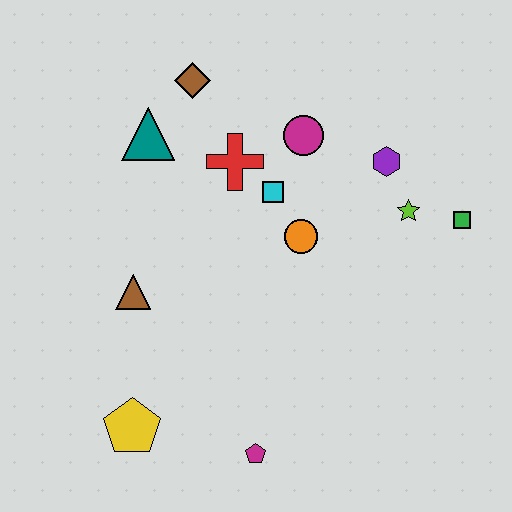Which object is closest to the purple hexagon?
The lime star is closest to the purple hexagon.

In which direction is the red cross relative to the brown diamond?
The red cross is below the brown diamond.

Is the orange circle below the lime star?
Yes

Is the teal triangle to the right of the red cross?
No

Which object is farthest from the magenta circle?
The yellow pentagon is farthest from the magenta circle.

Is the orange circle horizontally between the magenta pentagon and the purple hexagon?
Yes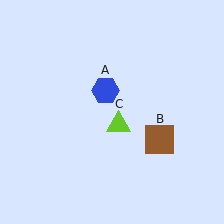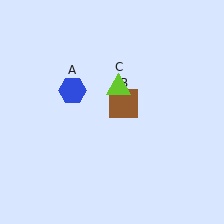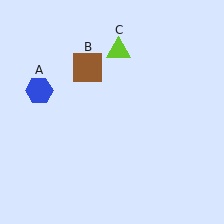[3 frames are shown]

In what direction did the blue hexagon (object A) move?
The blue hexagon (object A) moved left.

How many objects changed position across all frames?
3 objects changed position: blue hexagon (object A), brown square (object B), lime triangle (object C).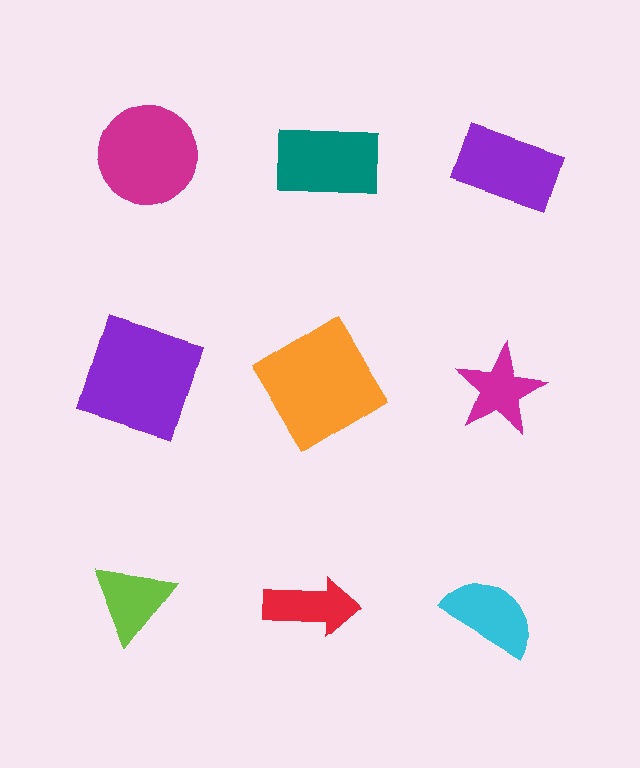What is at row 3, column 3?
A cyan semicircle.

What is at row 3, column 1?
A lime triangle.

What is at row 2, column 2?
An orange diamond.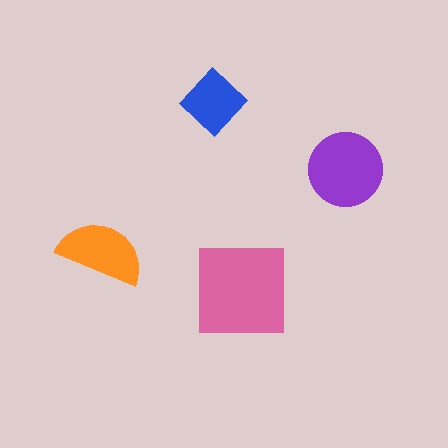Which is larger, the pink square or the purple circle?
The pink square.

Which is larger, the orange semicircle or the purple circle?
The purple circle.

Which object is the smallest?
The blue diamond.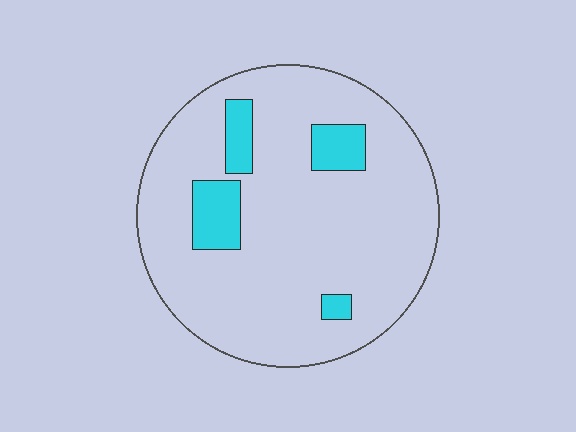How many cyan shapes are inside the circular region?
4.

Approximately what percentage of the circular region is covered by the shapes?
Approximately 10%.